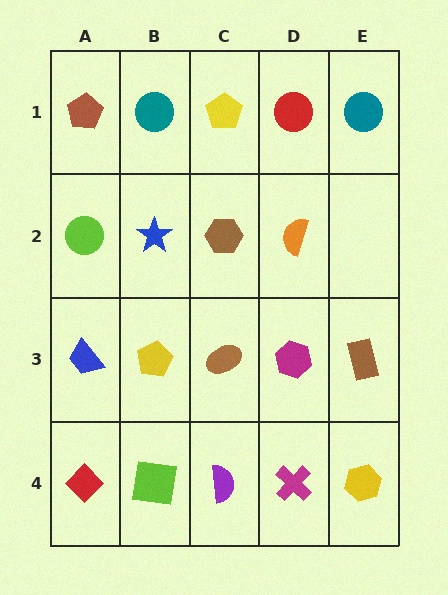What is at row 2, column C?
A brown hexagon.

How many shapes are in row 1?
5 shapes.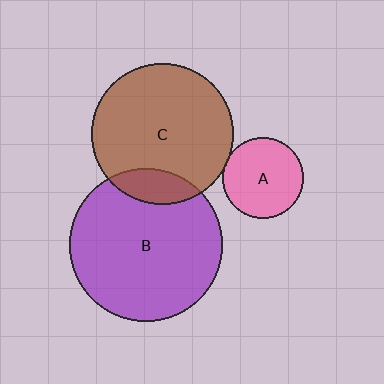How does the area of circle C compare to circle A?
Approximately 3.1 times.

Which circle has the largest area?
Circle B (purple).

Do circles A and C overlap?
Yes.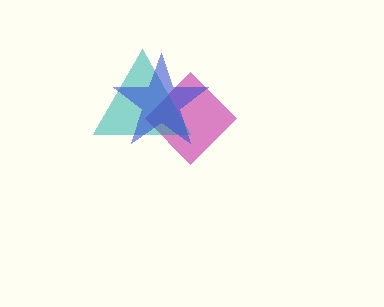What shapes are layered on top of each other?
The layered shapes are: a magenta diamond, a teal triangle, a blue star.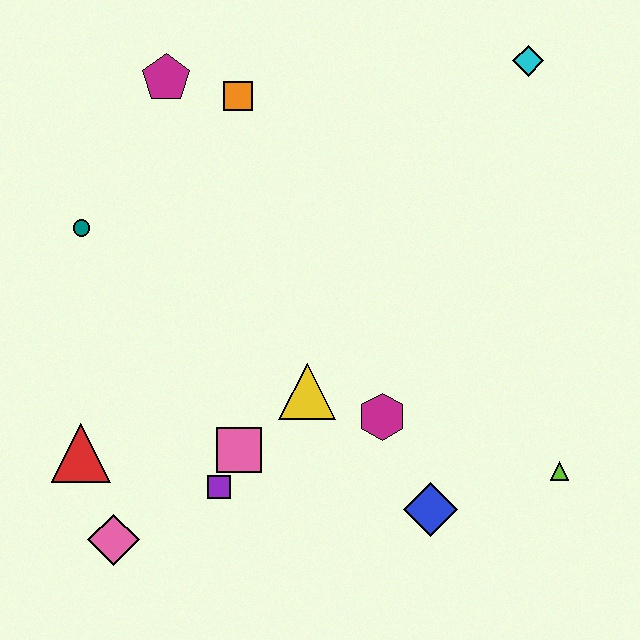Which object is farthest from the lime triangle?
The magenta pentagon is farthest from the lime triangle.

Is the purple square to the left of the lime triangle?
Yes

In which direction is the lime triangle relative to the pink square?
The lime triangle is to the right of the pink square.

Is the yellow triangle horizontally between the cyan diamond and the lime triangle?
No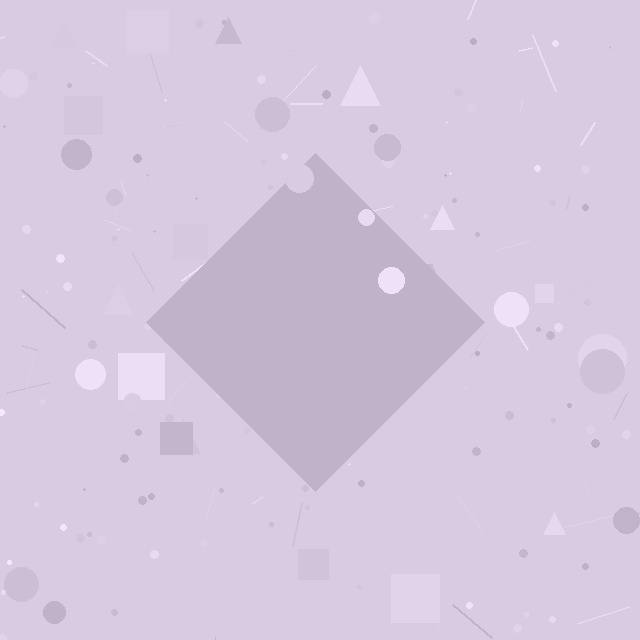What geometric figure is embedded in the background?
A diamond is embedded in the background.